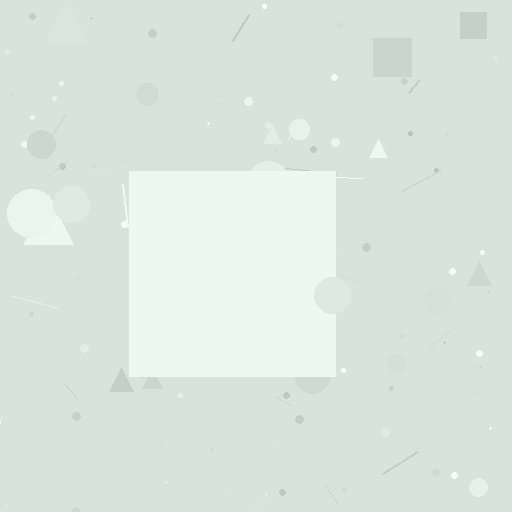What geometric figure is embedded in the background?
A square is embedded in the background.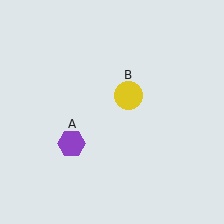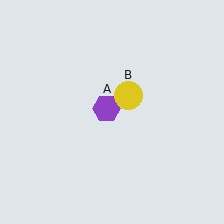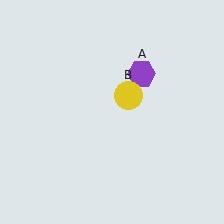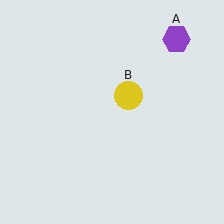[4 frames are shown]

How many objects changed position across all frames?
1 object changed position: purple hexagon (object A).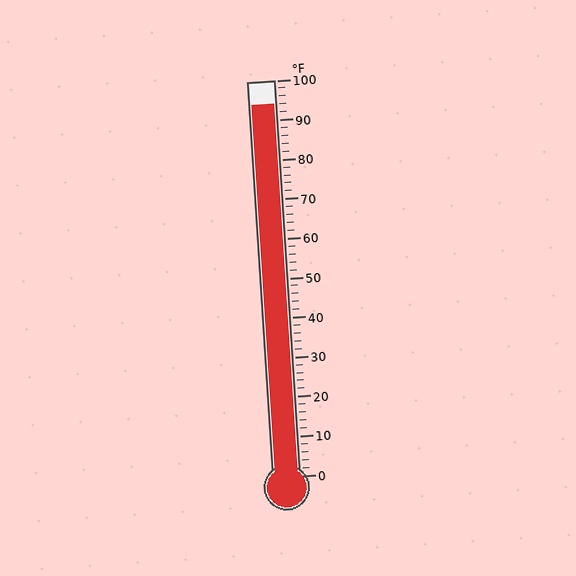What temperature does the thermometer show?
The thermometer shows approximately 94°F.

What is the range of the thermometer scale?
The thermometer scale ranges from 0°F to 100°F.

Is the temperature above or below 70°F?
The temperature is above 70°F.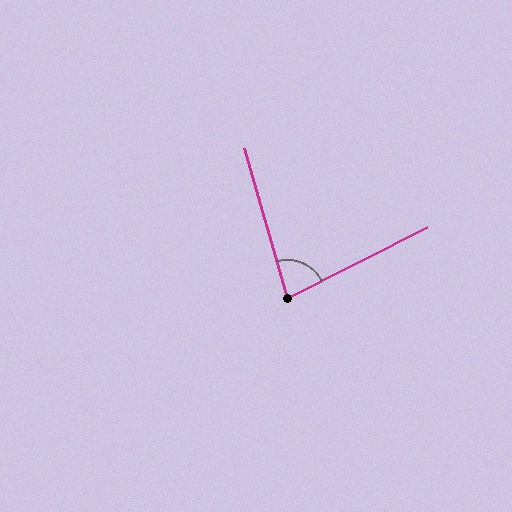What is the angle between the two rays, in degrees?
Approximately 79 degrees.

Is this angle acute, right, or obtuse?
It is acute.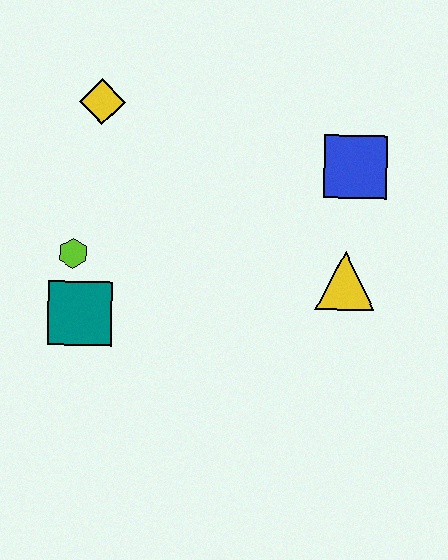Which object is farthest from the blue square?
The teal square is farthest from the blue square.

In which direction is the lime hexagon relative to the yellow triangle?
The lime hexagon is to the left of the yellow triangle.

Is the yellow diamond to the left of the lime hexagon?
No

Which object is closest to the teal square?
The lime hexagon is closest to the teal square.